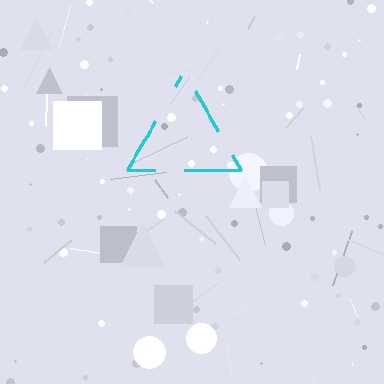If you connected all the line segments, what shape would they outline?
They would outline a triangle.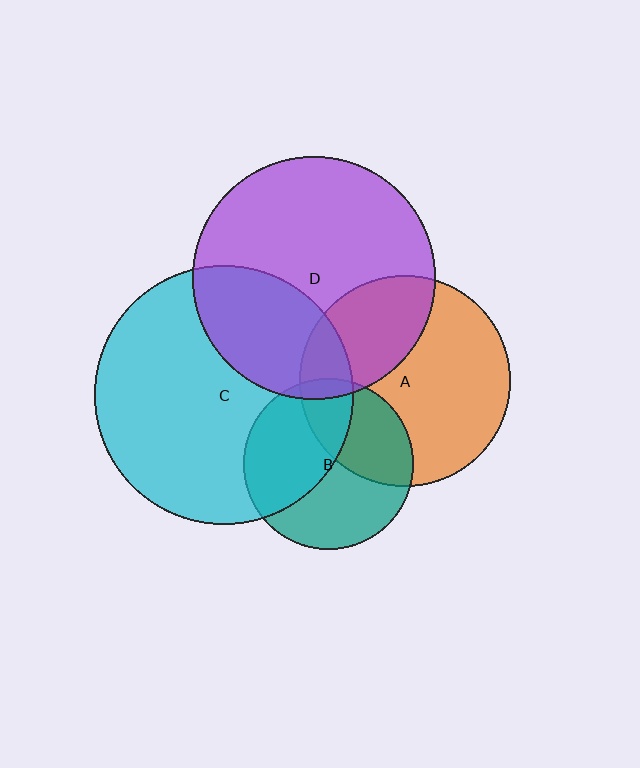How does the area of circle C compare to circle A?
Approximately 1.5 times.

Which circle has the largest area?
Circle C (cyan).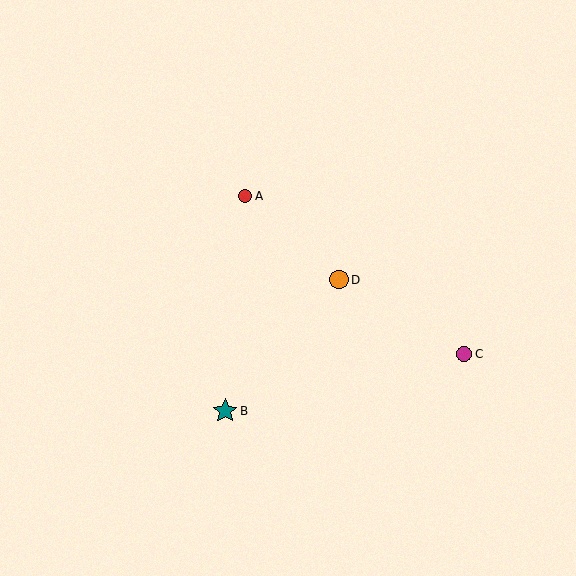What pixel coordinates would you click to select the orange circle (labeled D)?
Click at (339, 280) to select the orange circle D.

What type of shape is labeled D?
Shape D is an orange circle.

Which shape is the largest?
The teal star (labeled B) is the largest.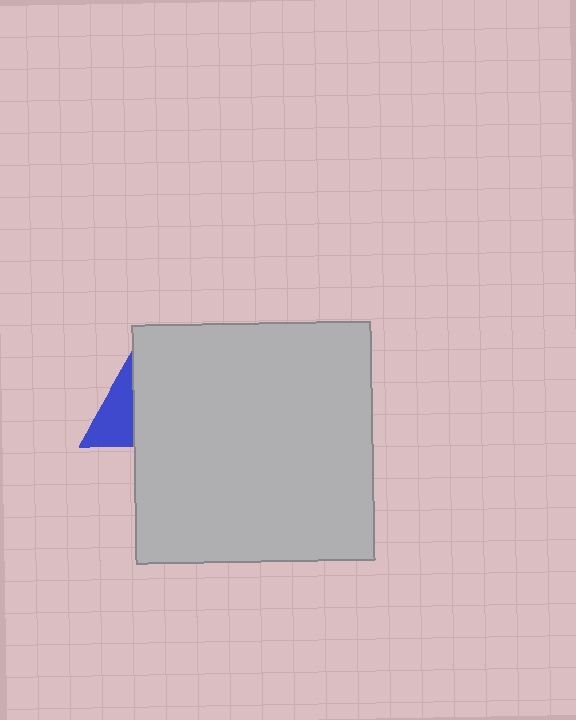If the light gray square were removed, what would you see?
You would see the complete blue triangle.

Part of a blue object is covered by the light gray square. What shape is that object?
It is a triangle.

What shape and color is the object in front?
The object in front is a light gray square.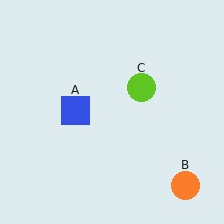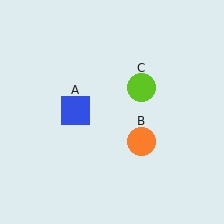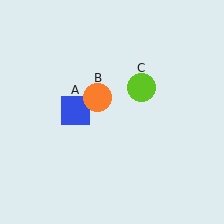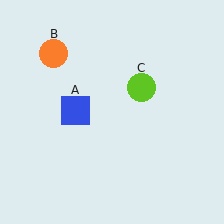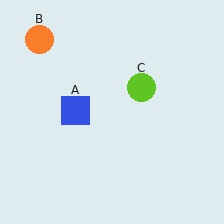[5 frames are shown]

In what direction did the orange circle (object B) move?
The orange circle (object B) moved up and to the left.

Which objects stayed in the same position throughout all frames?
Blue square (object A) and lime circle (object C) remained stationary.